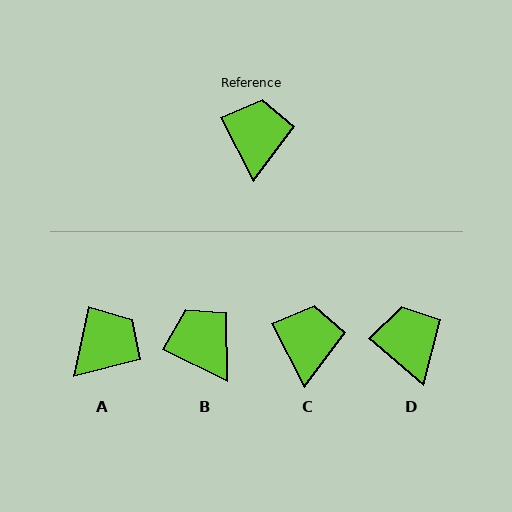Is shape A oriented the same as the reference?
No, it is off by about 39 degrees.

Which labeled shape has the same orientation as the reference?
C.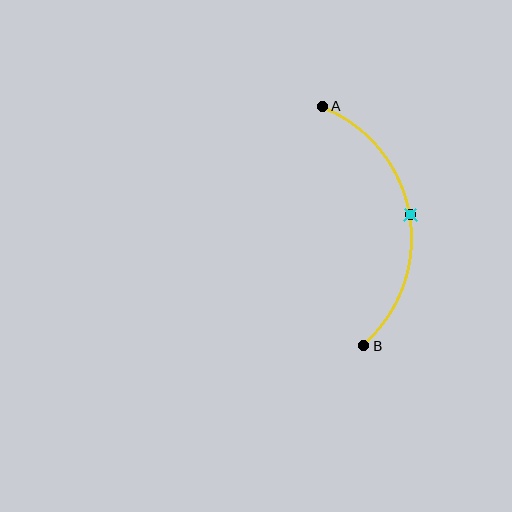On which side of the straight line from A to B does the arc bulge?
The arc bulges to the right of the straight line connecting A and B.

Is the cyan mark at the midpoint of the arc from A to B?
Yes. The cyan mark lies on the arc at equal arc-length from both A and B — it is the arc midpoint.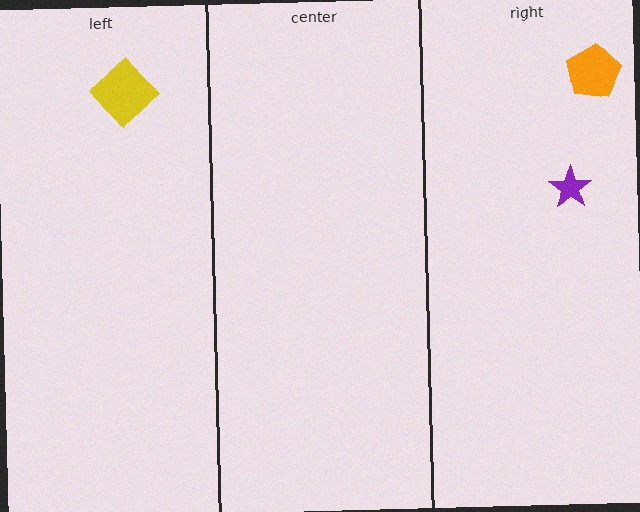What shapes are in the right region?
The purple star, the orange pentagon.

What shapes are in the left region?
The yellow diamond.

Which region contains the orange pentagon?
The right region.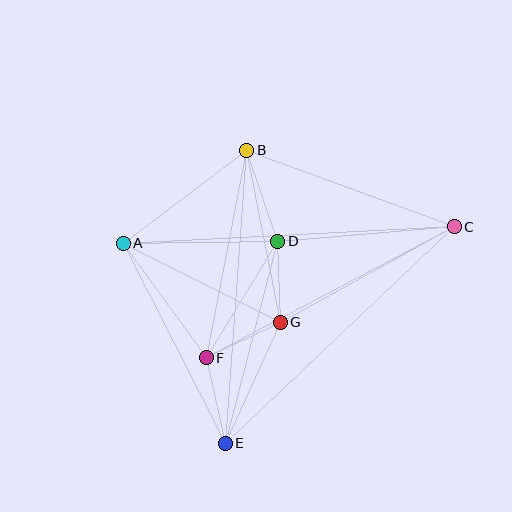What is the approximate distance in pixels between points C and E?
The distance between C and E is approximately 315 pixels.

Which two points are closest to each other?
Points D and G are closest to each other.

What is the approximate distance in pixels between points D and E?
The distance between D and E is approximately 209 pixels.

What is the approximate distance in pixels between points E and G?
The distance between E and G is approximately 133 pixels.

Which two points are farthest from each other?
Points A and C are farthest from each other.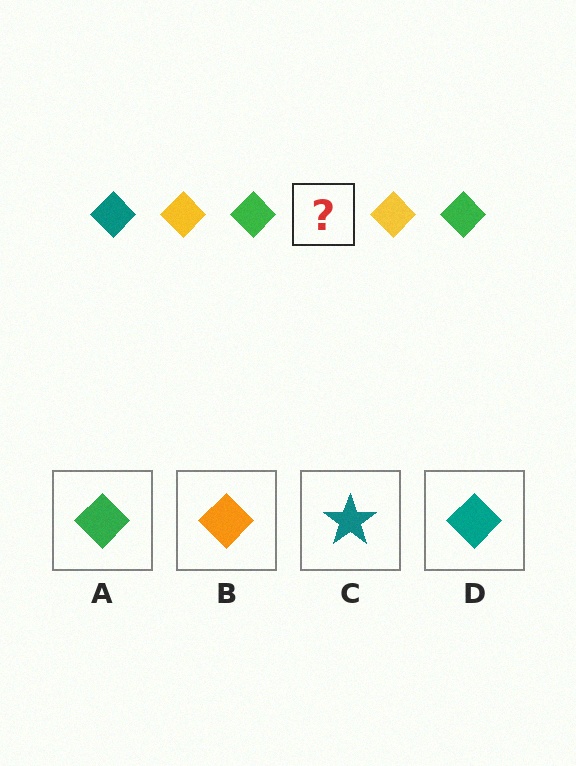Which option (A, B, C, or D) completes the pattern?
D.